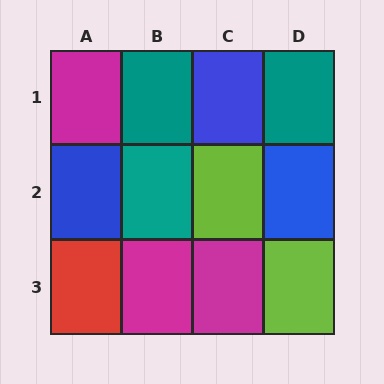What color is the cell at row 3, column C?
Magenta.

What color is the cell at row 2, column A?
Blue.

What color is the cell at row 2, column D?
Blue.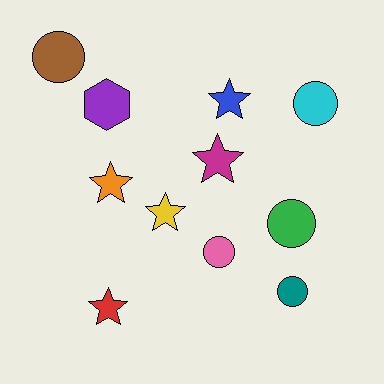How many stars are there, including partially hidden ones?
There are 5 stars.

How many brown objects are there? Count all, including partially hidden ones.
There is 1 brown object.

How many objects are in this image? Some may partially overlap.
There are 11 objects.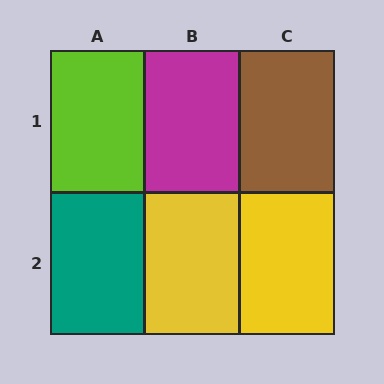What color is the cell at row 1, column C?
Brown.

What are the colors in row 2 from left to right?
Teal, yellow, yellow.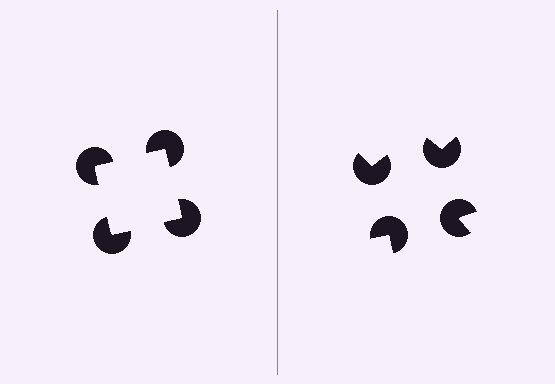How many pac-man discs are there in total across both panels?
8 — 4 on each side.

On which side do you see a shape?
An illusory square appears on the left side. On the right side the wedge cuts are rotated, so no coherent shape forms.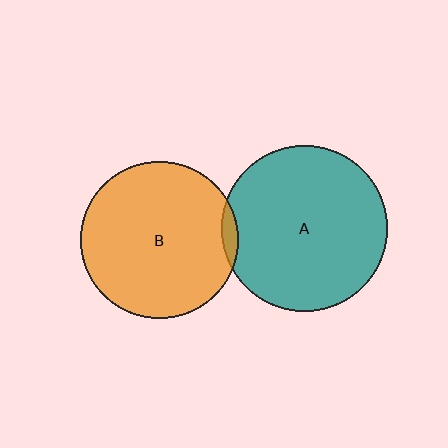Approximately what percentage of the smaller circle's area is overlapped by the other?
Approximately 5%.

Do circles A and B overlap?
Yes.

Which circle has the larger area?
Circle A (teal).